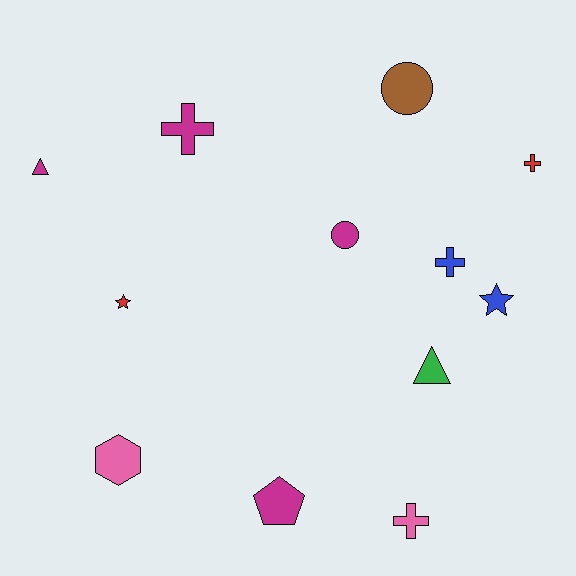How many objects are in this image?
There are 12 objects.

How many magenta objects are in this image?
There are 4 magenta objects.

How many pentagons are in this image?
There is 1 pentagon.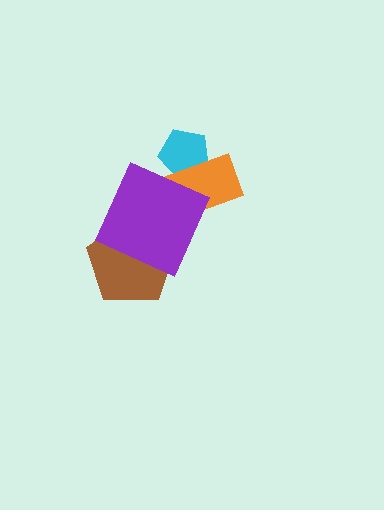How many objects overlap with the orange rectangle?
2 objects overlap with the orange rectangle.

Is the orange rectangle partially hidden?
Yes, it is partially covered by another shape.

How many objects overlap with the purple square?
2 objects overlap with the purple square.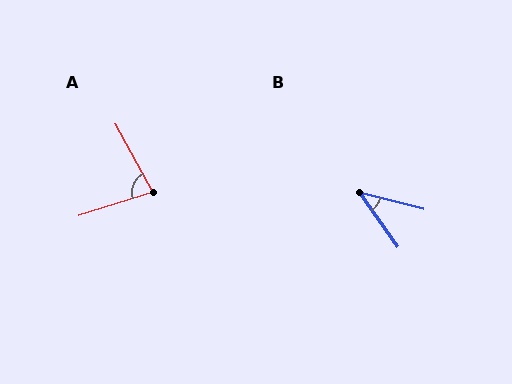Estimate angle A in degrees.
Approximately 79 degrees.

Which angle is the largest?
A, at approximately 79 degrees.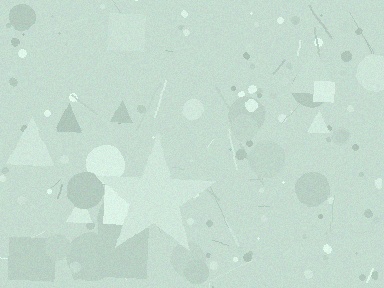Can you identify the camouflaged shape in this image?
The camouflaged shape is a star.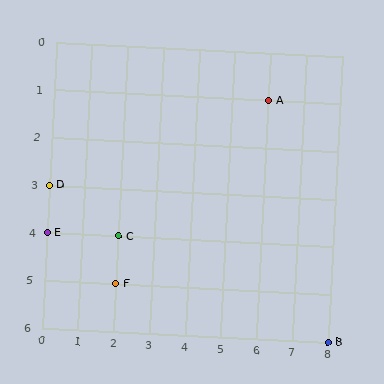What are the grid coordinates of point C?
Point C is at grid coordinates (2, 4).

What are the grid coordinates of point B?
Point B is at grid coordinates (8, 6).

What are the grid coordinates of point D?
Point D is at grid coordinates (0, 3).